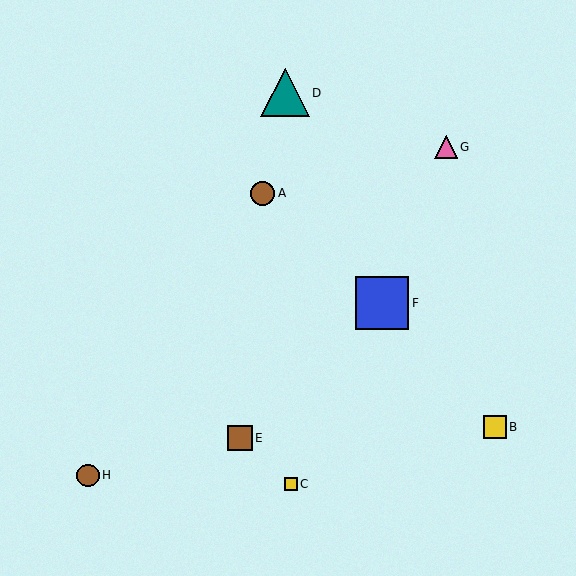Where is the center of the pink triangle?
The center of the pink triangle is at (446, 147).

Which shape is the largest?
The blue square (labeled F) is the largest.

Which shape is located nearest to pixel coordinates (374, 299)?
The blue square (labeled F) at (382, 303) is nearest to that location.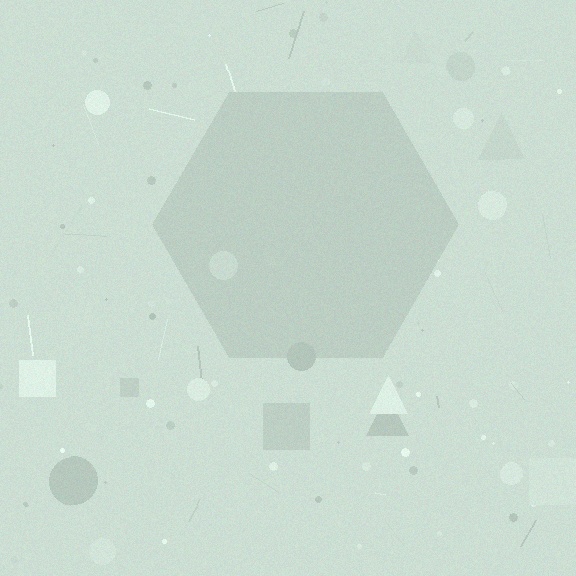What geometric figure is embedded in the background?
A hexagon is embedded in the background.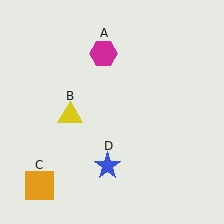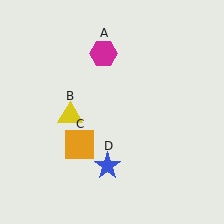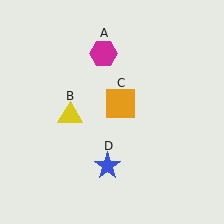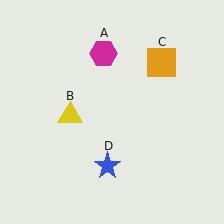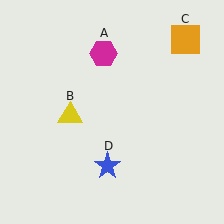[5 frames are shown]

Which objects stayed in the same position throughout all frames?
Magenta hexagon (object A) and yellow triangle (object B) and blue star (object D) remained stationary.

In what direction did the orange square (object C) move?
The orange square (object C) moved up and to the right.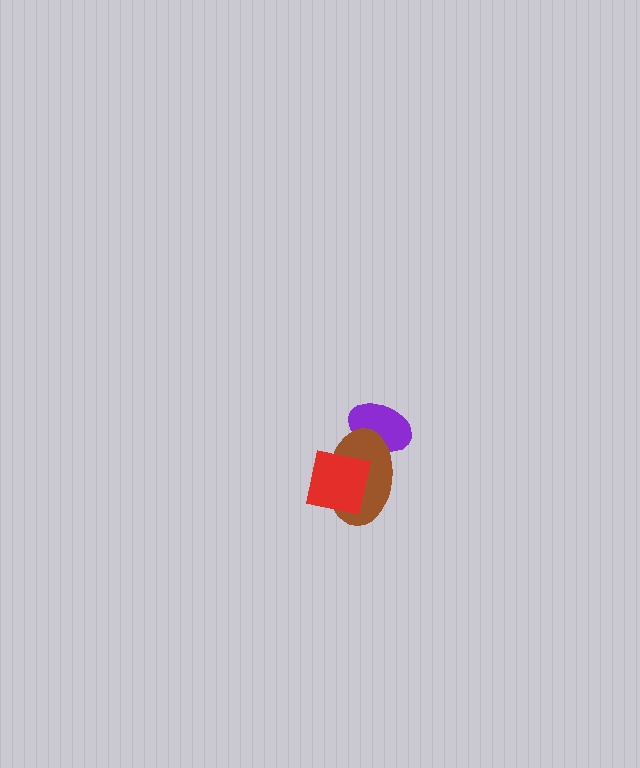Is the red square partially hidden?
No, no other shape covers it.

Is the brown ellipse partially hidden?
Yes, it is partially covered by another shape.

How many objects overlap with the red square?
1 object overlaps with the red square.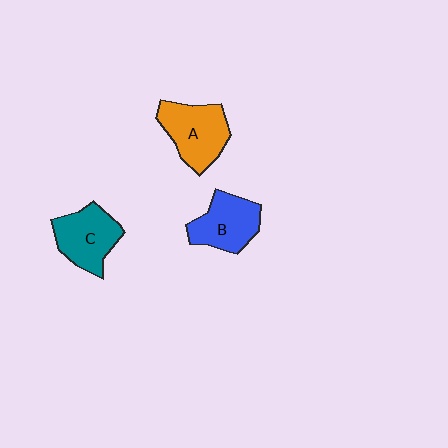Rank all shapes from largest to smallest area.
From largest to smallest: A (orange), C (teal), B (blue).